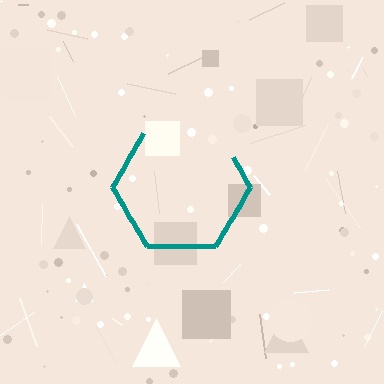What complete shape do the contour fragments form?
The contour fragments form a hexagon.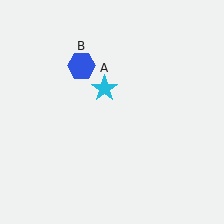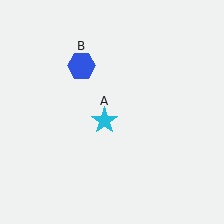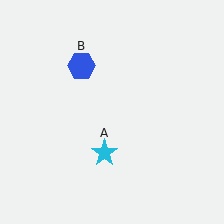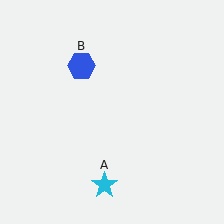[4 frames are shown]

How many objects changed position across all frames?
1 object changed position: cyan star (object A).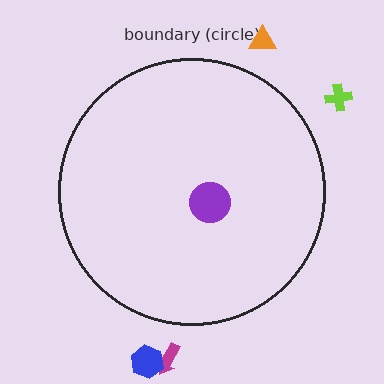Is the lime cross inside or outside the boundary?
Outside.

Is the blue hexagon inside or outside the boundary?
Outside.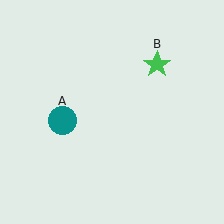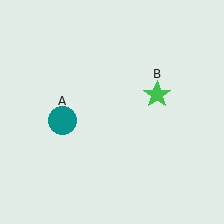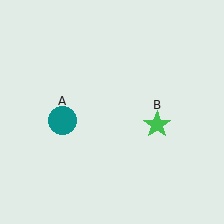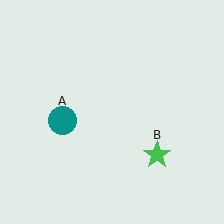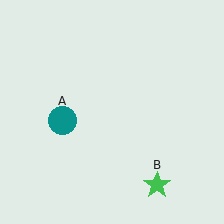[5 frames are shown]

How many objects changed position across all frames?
1 object changed position: green star (object B).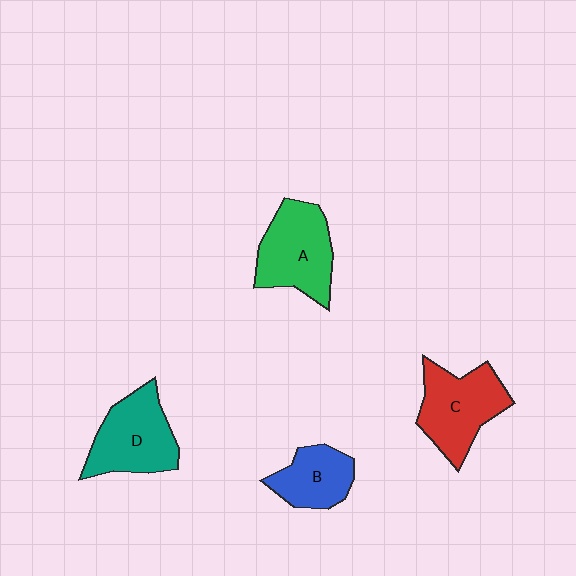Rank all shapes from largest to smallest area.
From largest to smallest: C (red), A (green), D (teal), B (blue).